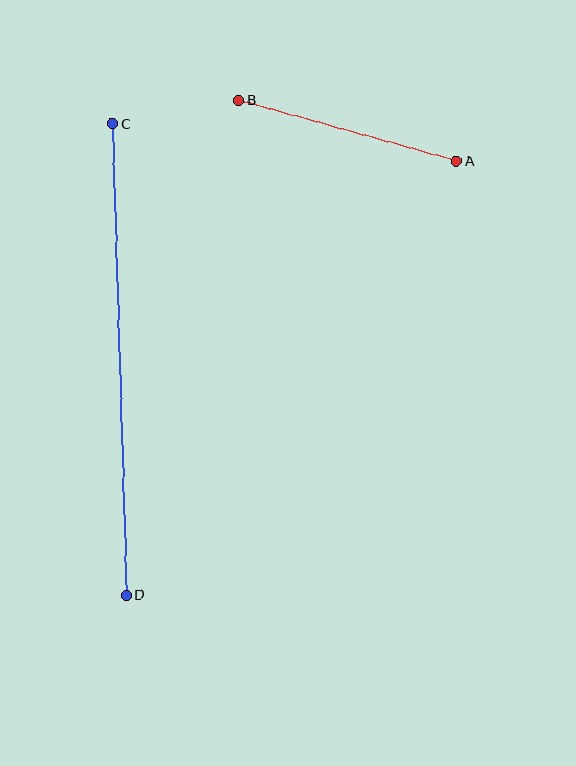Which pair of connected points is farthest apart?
Points C and D are farthest apart.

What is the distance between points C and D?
The distance is approximately 472 pixels.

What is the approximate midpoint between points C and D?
The midpoint is at approximately (119, 360) pixels.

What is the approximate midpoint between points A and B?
The midpoint is at approximately (348, 131) pixels.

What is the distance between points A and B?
The distance is approximately 226 pixels.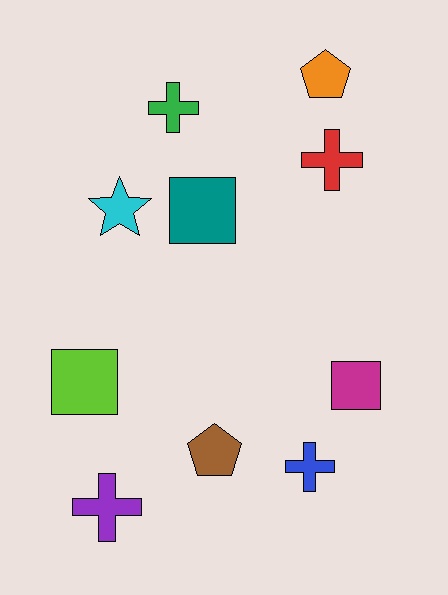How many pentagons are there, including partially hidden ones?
There are 2 pentagons.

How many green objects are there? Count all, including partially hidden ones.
There is 1 green object.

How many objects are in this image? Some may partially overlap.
There are 10 objects.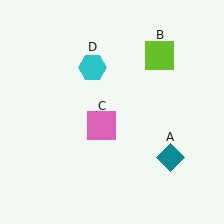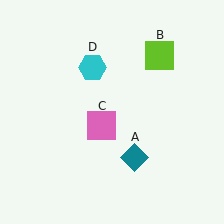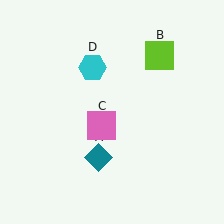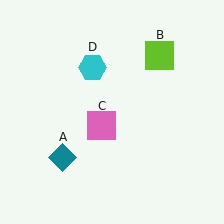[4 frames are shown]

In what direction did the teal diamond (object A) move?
The teal diamond (object A) moved left.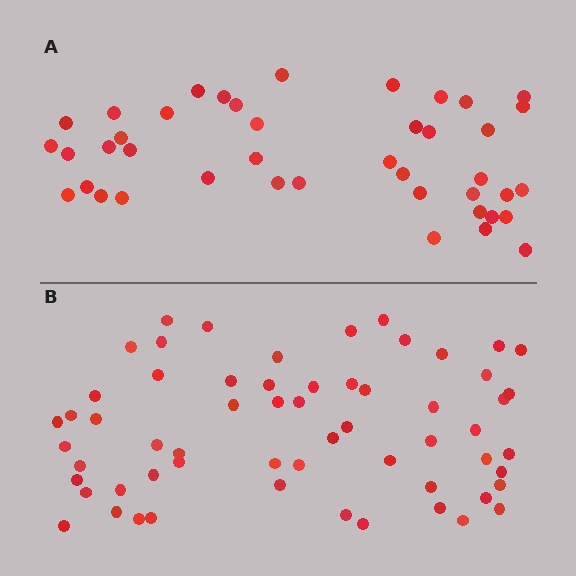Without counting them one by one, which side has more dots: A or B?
Region B (the bottom region) has more dots.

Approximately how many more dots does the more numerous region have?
Region B has approximately 20 more dots than region A.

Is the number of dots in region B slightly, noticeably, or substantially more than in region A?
Region B has noticeably more, but not dramatically so. The ratio is roughly 1.4 to 1.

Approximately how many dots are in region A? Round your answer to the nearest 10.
About 40 dots. (The exact count is 42, which rounds to 40.)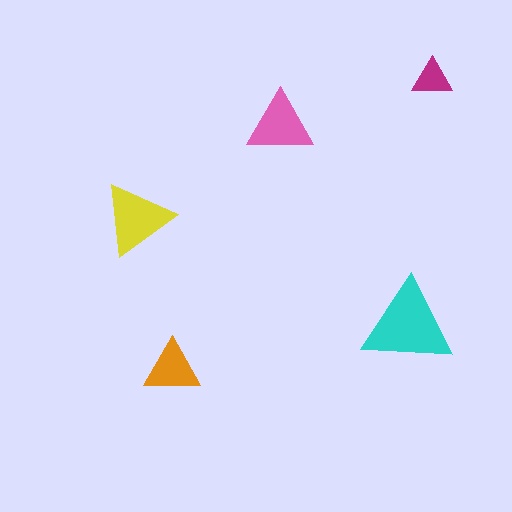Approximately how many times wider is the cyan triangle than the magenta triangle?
About 2 times wider.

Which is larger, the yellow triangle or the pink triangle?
The yellow one.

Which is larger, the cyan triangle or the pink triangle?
The cyan one.